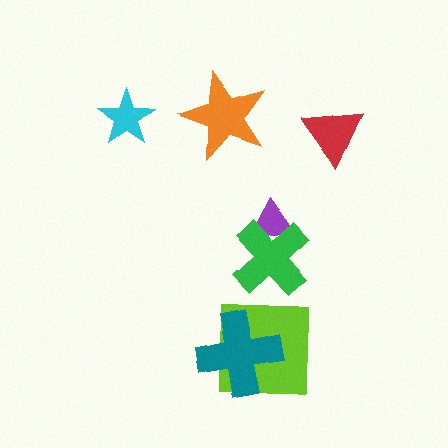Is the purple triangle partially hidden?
Yes, it is partially covered by another shape.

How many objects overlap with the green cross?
1 object overlaps with the green cross.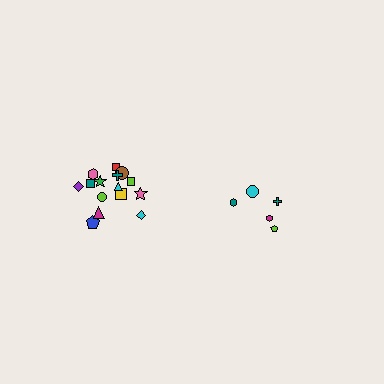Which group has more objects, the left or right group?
The left group.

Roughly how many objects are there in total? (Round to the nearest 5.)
Roughly 20 objects in total.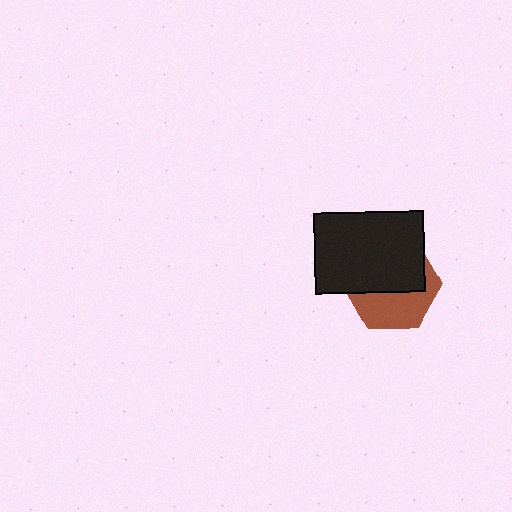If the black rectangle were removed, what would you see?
You would see the complete brown hexagon.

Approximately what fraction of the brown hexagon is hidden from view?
Roughly 56% of the brown hexagon is hidden behind the black rectangle.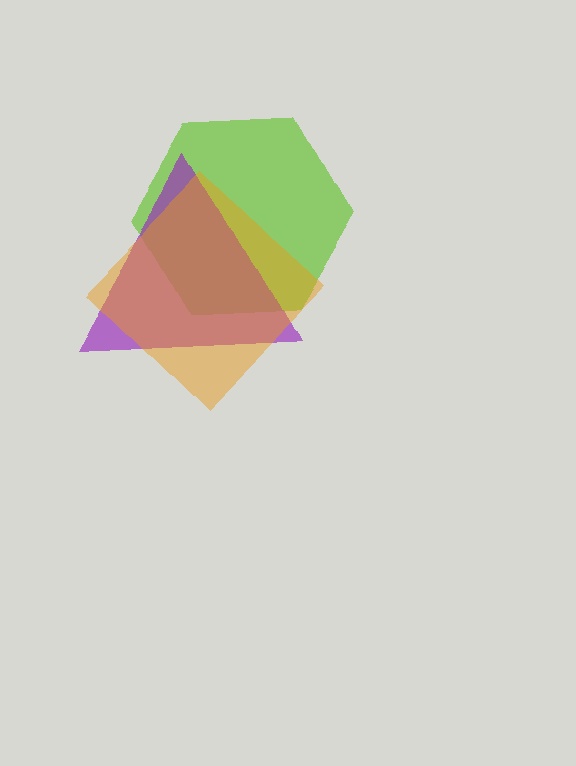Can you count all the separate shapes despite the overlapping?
Yes, there are 3 separate shapes.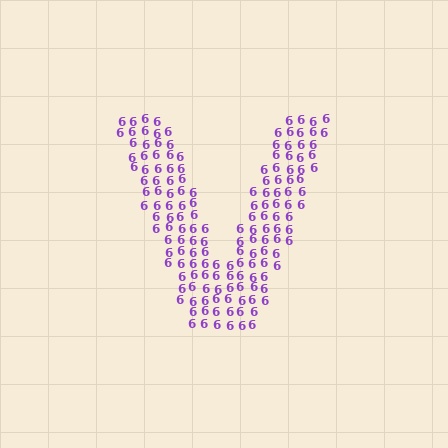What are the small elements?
The small elements are digit 6's.